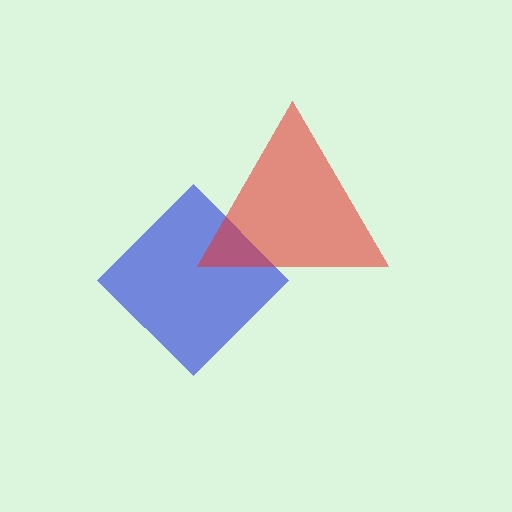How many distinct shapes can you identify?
There are 2 distinct shapes: a blue diamond, a red triangle.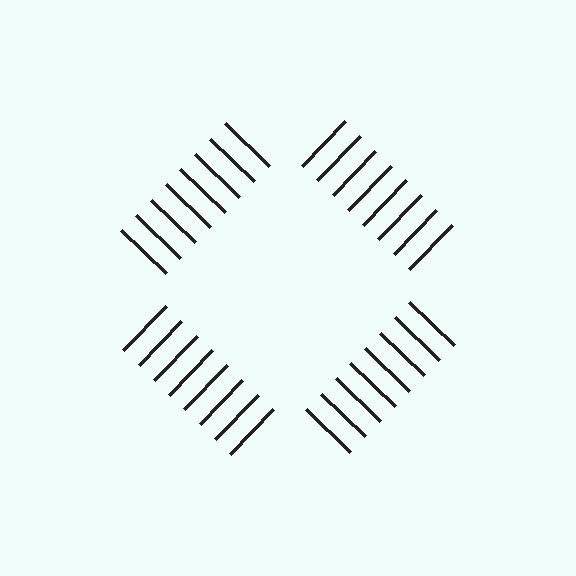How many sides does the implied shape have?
4 sides — the line-ends trace a square.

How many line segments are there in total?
32 — 8 along each of the 4 edges.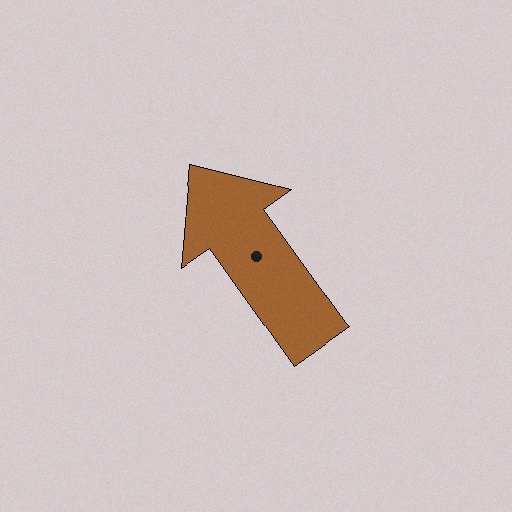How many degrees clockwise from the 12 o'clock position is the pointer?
Approximately 324 degrees.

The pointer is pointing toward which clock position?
Roughly 11 o'clock.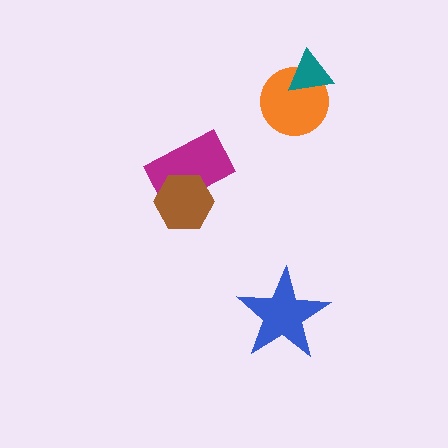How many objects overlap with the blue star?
0 objects overlap with the blue star.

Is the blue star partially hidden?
No, no other shape covers it.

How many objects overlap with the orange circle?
1 object overlaps with the orange circle.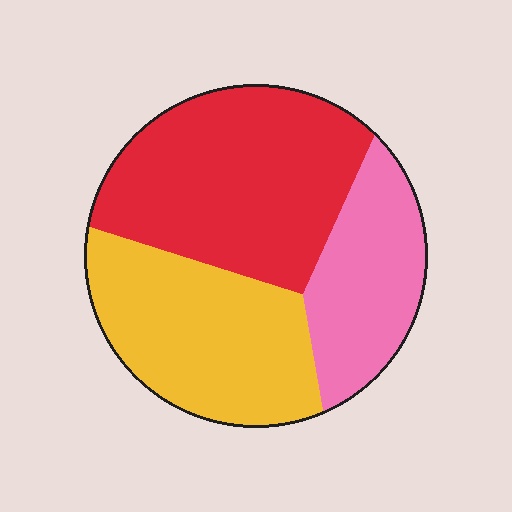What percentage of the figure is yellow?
Yellow covers 34% of the figure.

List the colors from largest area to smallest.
From largest to smallest: red, yellow, pink.